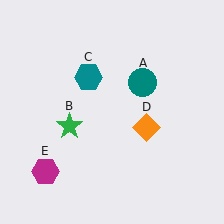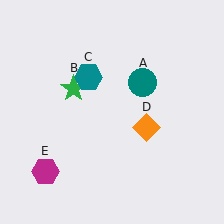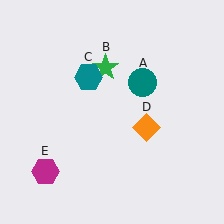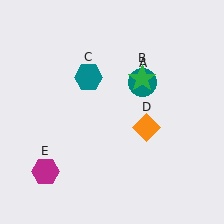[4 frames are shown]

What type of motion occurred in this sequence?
The green star (object B) rotated clockwise around the center of the scene.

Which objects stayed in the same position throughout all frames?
Teal circle (object A) and teal hexagon (object C) and orange diamond (object D) and magenta hexagon (object E) remained stationary.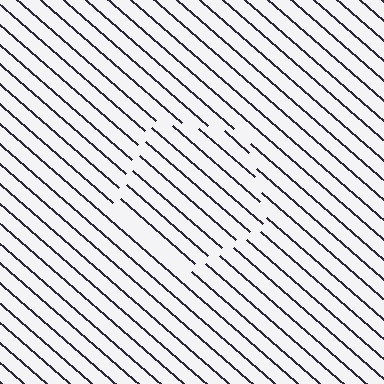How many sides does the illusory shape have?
5 sides — the line-ends trace a pentagon.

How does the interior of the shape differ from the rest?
The interior of the shape contains the same grating, shifted by half a period — the contour is defined by the phase discontinuity where line-ends from the inner and outer gratings abut.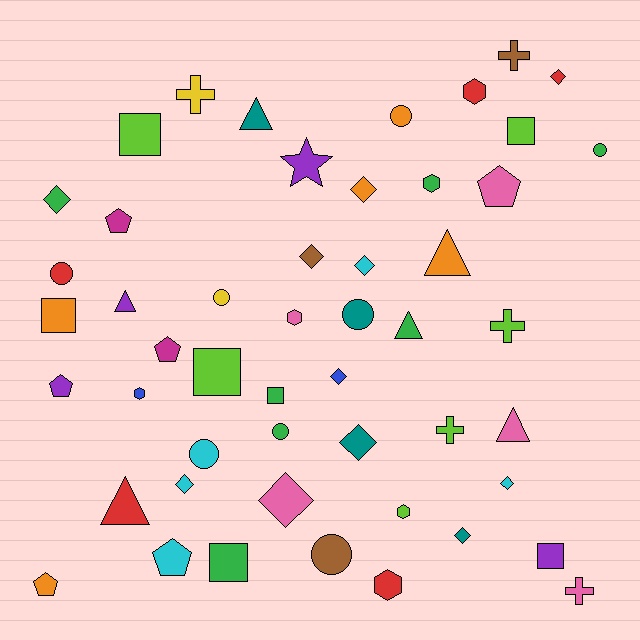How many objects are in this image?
There are 50 objects.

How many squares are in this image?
There are 7 squares.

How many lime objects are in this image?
There are 6 lime objects.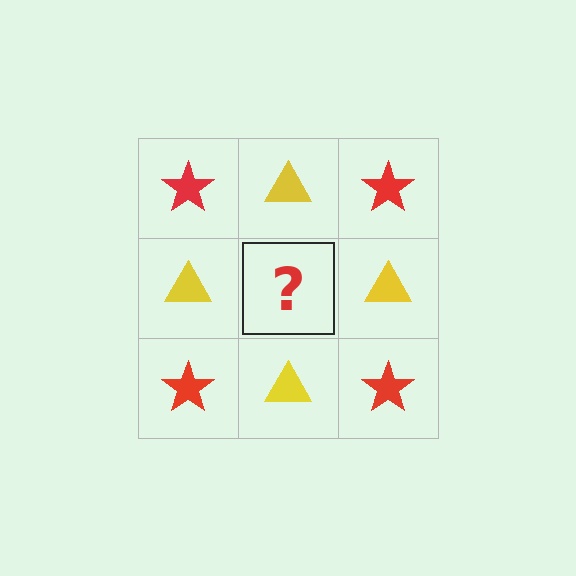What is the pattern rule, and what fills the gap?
The rule is that it alternates red star and yellow triangle in a checkerboard pattern. The gap should be filled with a red star.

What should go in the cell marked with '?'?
The missing cell should contain a red star.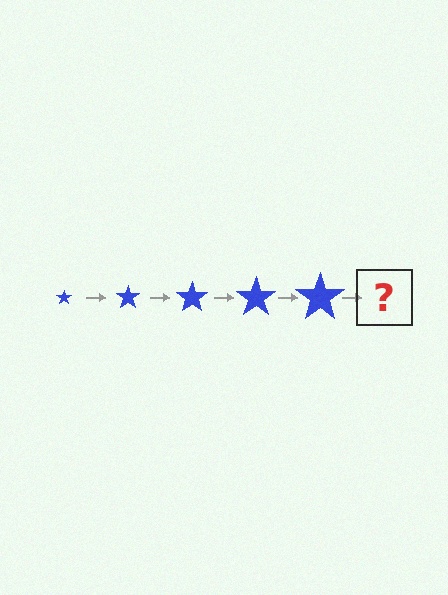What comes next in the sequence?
The next element should be a blue star, larger than the previous one.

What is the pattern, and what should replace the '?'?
The pattern is that the star gets progressively larger each step. The '?' should be a blue star, larger than the previous one.